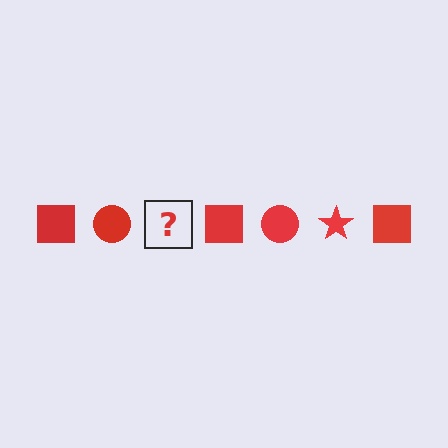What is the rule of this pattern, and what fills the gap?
The rule is that the pattern cycles through square, circle, star shapes in red. The gap should be filled with a red star.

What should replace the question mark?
The question mark should be replaced with a red star.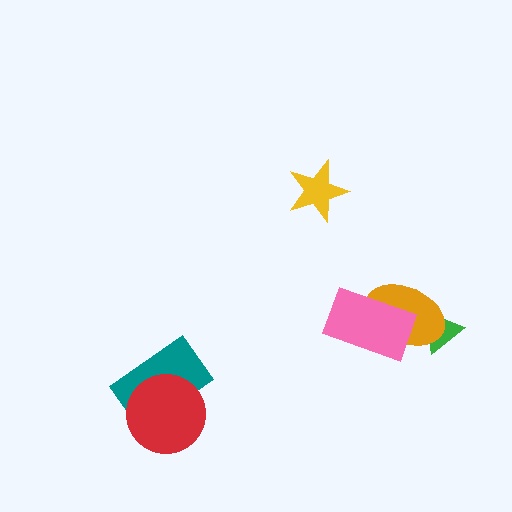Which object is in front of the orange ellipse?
The pink rectangle is in front of the orange ellipse.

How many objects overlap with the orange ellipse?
2 objects overlap with the orange ellipse.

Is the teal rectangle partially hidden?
Yes, it is partially covered by another shape.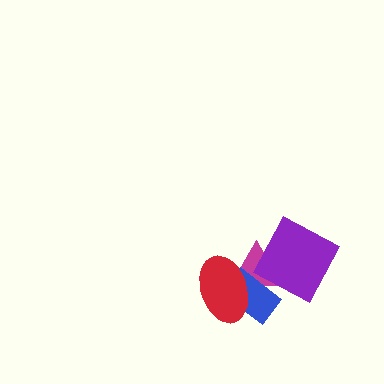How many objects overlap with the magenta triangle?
3 objects overlap with the magenta triangle.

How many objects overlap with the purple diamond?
2 objects overlap with the purple diamond.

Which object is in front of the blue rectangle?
The red ellipse is in front of the blue rectangle.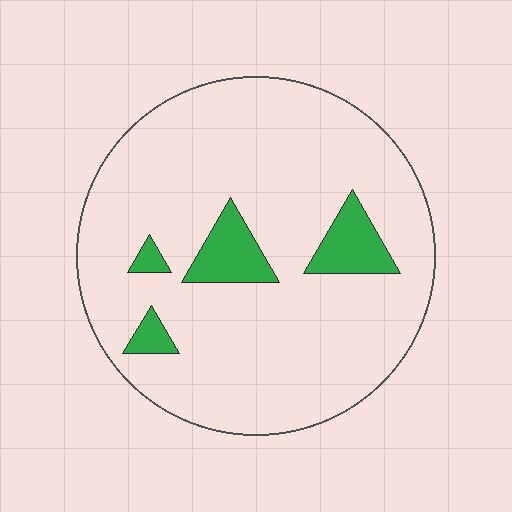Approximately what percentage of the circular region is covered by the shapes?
Approximately 10%.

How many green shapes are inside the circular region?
4.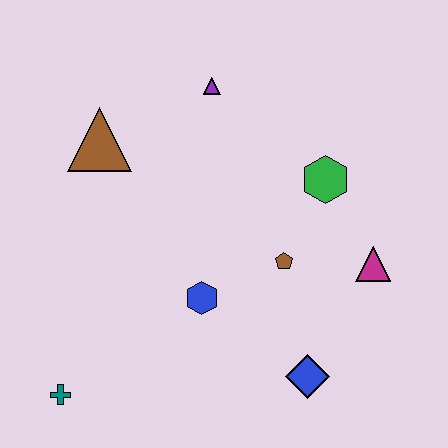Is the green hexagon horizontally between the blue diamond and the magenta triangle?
Yes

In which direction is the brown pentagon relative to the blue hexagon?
The brown pentagon is to the right of the blue hexagon.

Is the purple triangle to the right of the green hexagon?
No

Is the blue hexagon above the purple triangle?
No